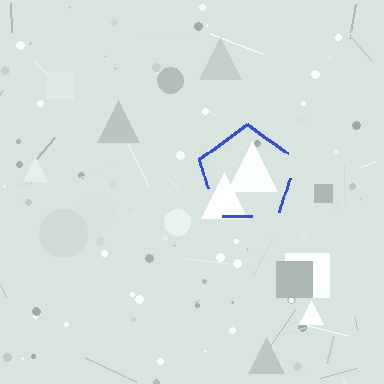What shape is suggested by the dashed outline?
The dashed outline suggests a pentagon.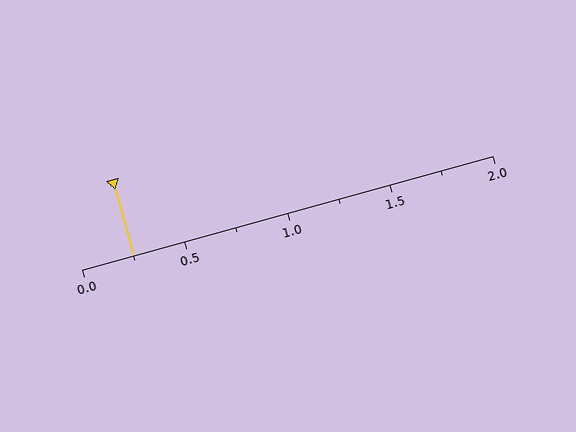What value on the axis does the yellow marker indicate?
The marker indicates approximately 0.25.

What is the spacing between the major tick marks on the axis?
The major ticks are spaced 0.5 apart.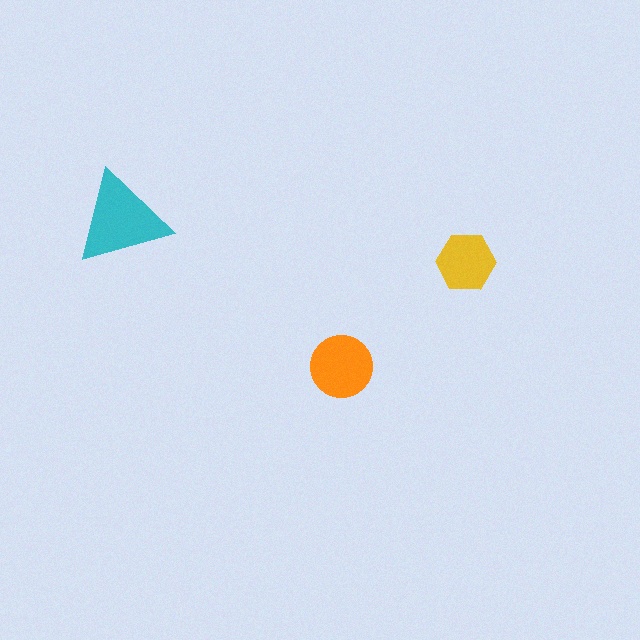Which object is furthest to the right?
The yellow hexagon is rightmost.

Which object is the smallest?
The yellow hexagon.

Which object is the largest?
The cyan triangle.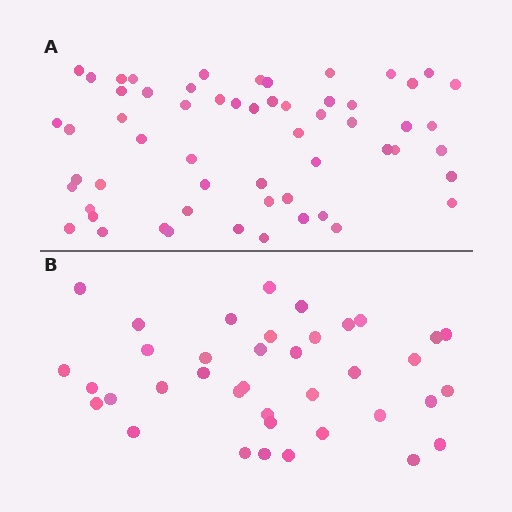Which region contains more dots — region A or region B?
Region A (the top region) has more dots.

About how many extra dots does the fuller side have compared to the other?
Region A has approximately 20 more dots than region B.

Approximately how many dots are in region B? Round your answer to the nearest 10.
About 40 dots. (The exact count is 38, which rounds to 40.)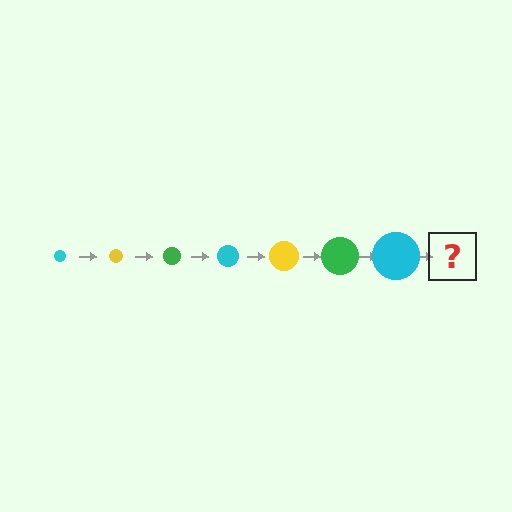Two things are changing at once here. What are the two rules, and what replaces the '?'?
The two rules are that the circle grows larger each step and the color cycles through cyan, yellow, and green. The '?' should be a yellow circle, larger than the previous one.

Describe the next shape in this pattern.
It should be a yellow circle, larger than the previous one.